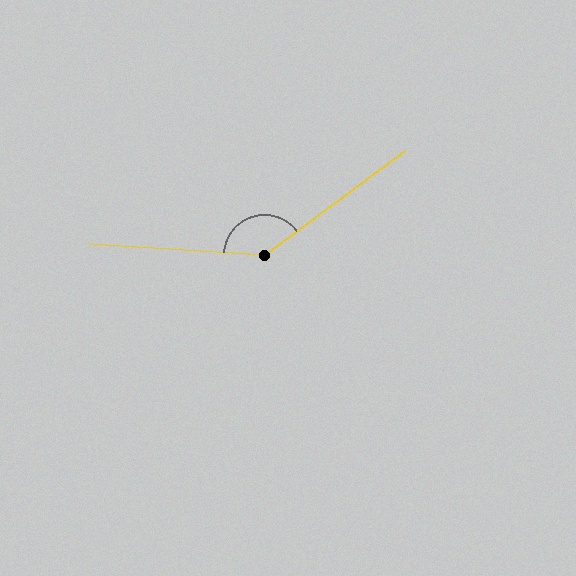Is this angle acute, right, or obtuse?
It is obtuse.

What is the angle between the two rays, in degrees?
Approximately 140 degrees.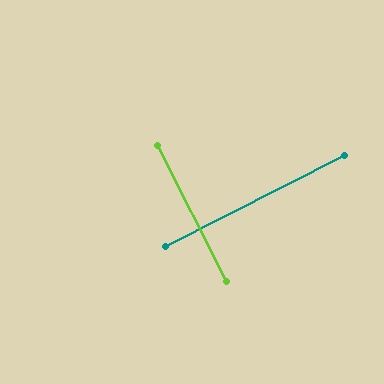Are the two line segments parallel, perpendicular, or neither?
Perpendicular — they meet at approximately 90°.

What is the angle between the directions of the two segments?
Approximately 90 degrees.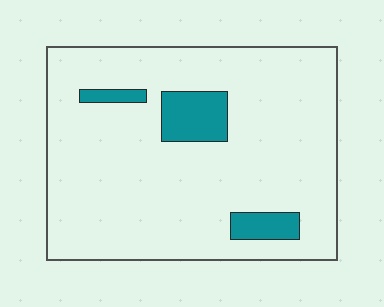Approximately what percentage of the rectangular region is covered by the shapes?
Approximately 10%.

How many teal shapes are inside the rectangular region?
3.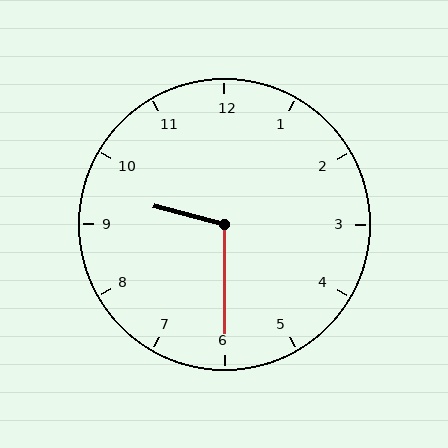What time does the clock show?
9:30.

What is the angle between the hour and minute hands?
Approximately 105 degrees.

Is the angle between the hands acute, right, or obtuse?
It is obtuse.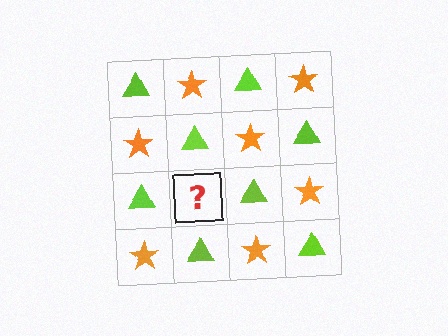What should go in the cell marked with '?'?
The missing cell should contain an orange star.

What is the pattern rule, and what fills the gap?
The rule is that it alternates lime triangle and orange star in a checkerboard pattern. The gap should be filled with an orange star.